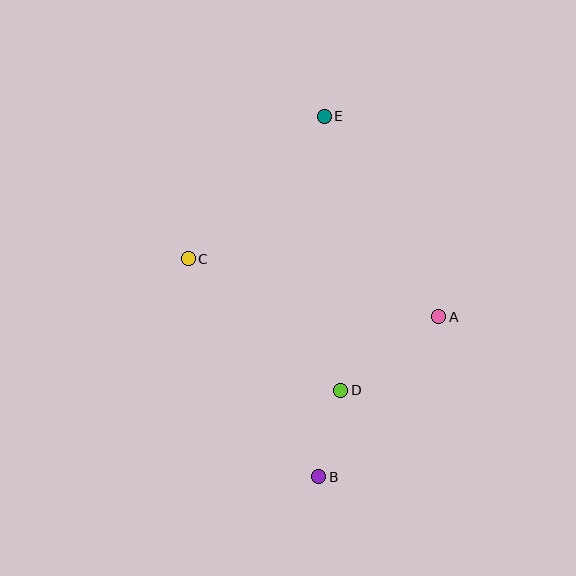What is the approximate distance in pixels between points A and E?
The distance between A and E is approximately 231 pixels.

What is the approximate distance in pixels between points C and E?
The distance between C and E is approximately 197 pixels.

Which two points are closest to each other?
Points B and D are closest to each other.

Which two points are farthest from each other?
Points B and E are farthest from each other.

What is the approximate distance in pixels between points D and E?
The distance between D and E is approximately 274 pixels.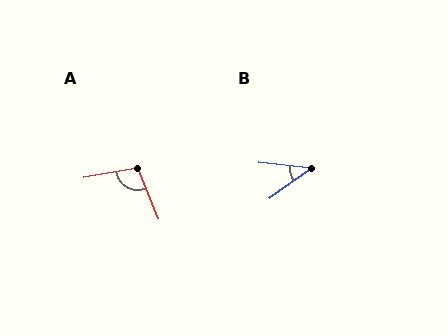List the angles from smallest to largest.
B (42°), A (102°).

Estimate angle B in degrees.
Approximately 42 degrees.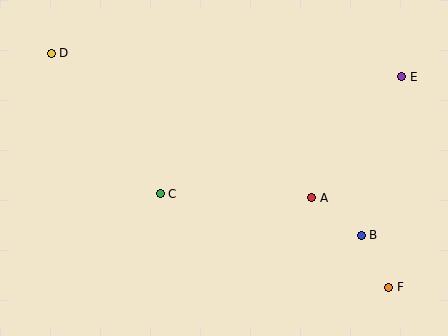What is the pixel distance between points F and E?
The distance between F and E is 211 pixels.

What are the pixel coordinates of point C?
Point C is at (160, 194).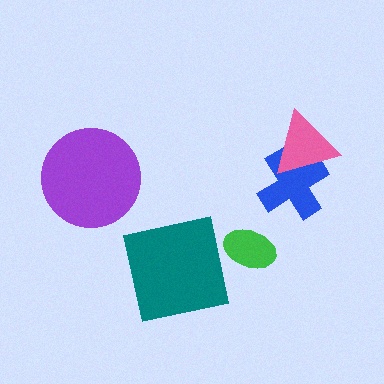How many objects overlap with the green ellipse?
0 objects overlap with the green ellipse.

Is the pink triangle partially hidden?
No, no other shape covers it.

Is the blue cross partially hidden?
Yes, it is partially covered by another shape.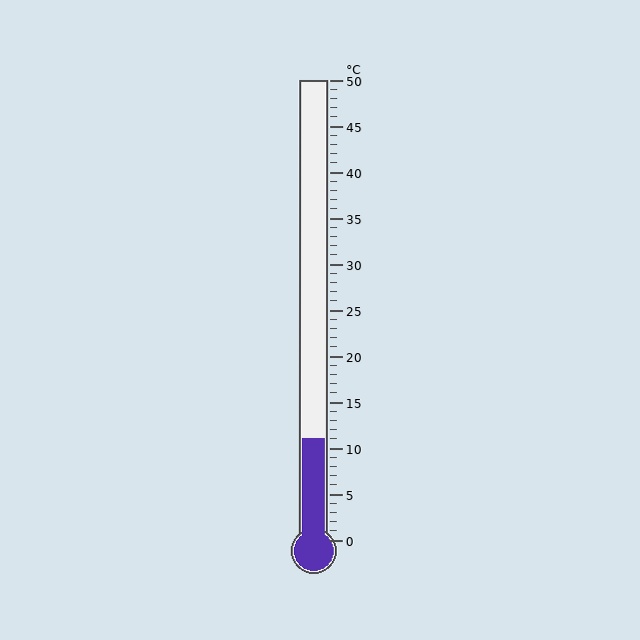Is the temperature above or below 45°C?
The temperature is below 45°C.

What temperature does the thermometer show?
The thermometer shows approximately 11°C.